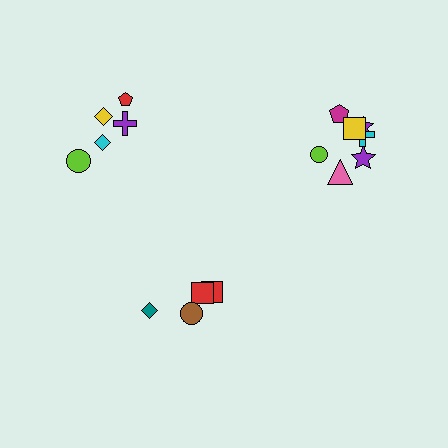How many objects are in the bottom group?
There are 4 objects.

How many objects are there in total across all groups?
There are 16 objects.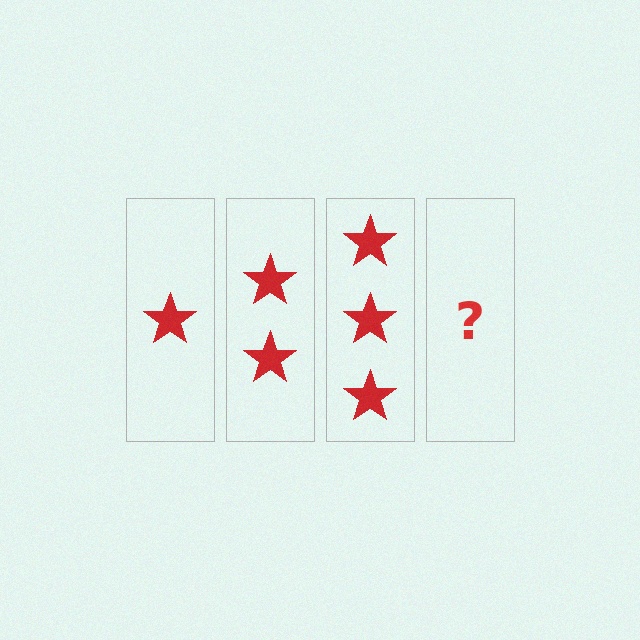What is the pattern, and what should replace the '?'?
The pattern is that each step adds one more star. The '?' should be 4 stars.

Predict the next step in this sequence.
The next step is 4 stars.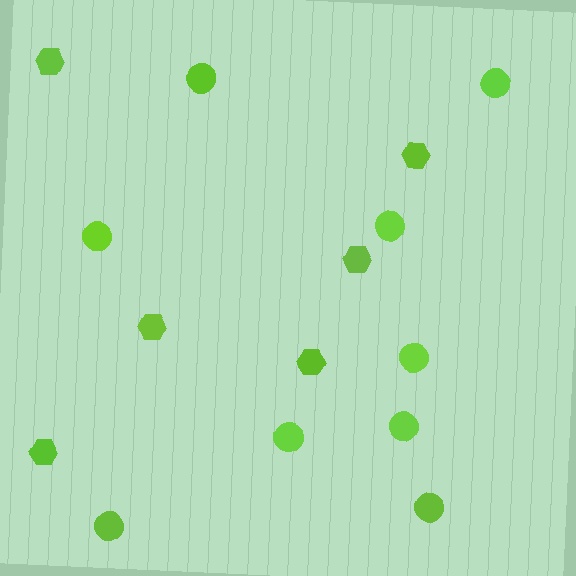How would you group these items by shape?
There are 2 groups: one group of circles (9) and one group of hexagons (6).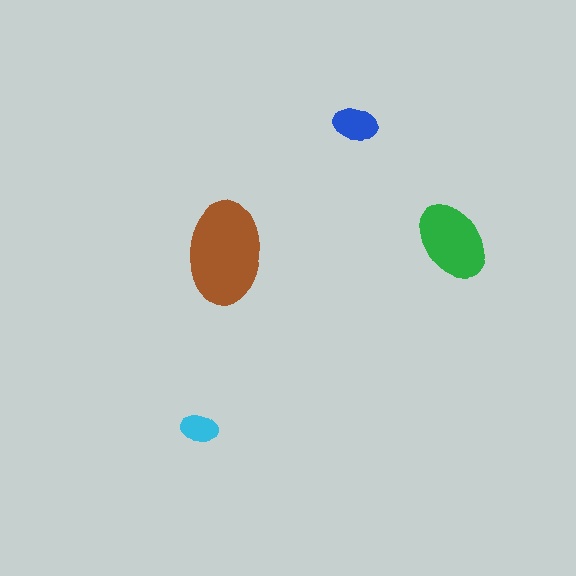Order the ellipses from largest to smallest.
the brown one, the green one, the blue one, the cyan one.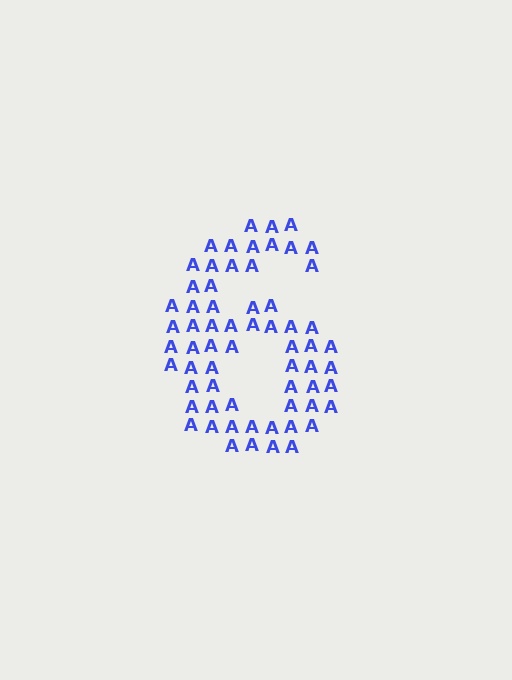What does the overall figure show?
The overall figure shows the digit 6.